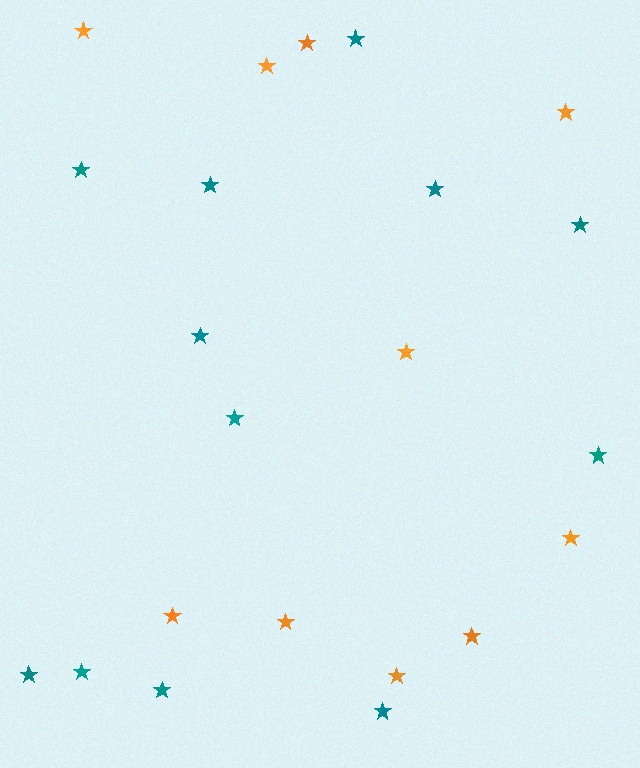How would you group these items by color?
There are 2 groups: one group of teal stars (12) and one group of orange stars (10).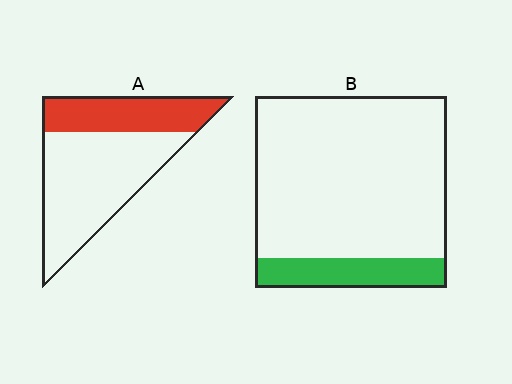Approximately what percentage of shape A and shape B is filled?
A is approximately 35% and B is approximately 15%.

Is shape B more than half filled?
No.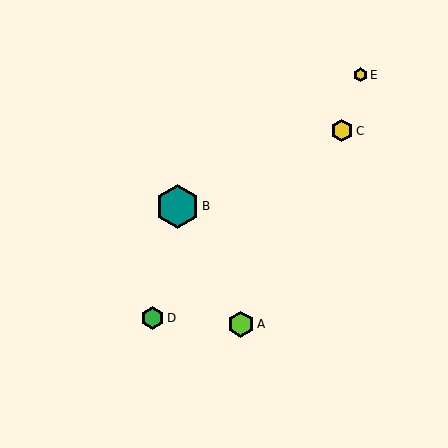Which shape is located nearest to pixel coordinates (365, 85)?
The yellow hexagon (labeled E) at (360, 75) is nearest to that location.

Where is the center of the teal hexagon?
The center of the teal hexagon is at (177, 206).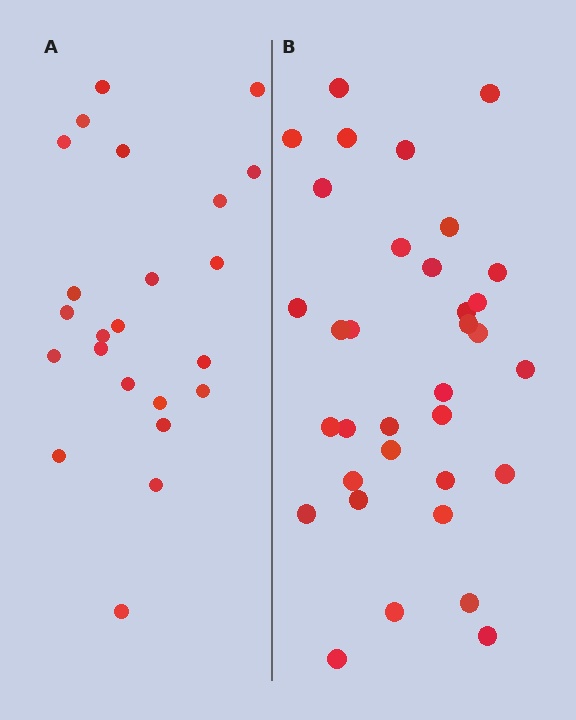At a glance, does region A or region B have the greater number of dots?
Region B (the right region) has more dots.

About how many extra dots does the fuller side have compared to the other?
Region B has roughly 12 or so more dots than region A.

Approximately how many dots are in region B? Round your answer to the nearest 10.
About 30 dots. (The exact count is 34, which rounds to 30.)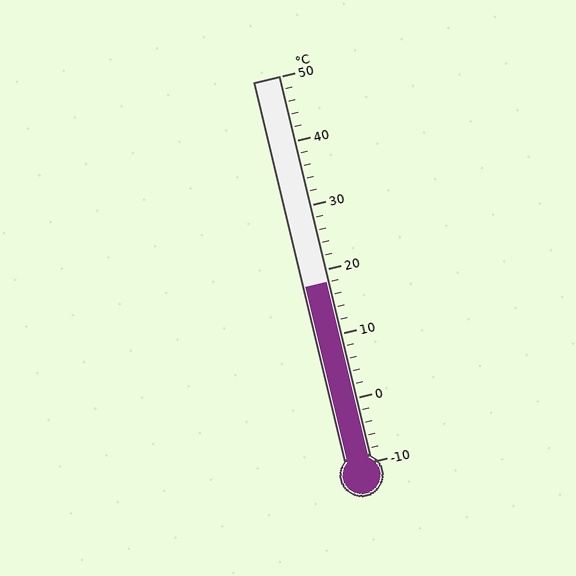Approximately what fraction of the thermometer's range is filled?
The thermometer is filled to approximately 45% of its range.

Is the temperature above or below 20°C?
The temperature is below 20°C.